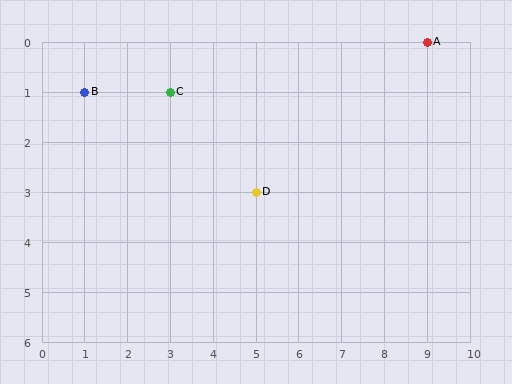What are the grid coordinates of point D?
Point D is at grid coordinates (5, 3).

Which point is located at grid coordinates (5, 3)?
Point D is at (5, 3).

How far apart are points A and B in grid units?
Points A and B are 8 columns and 1 row apart (about 8.1 grid units diagonally).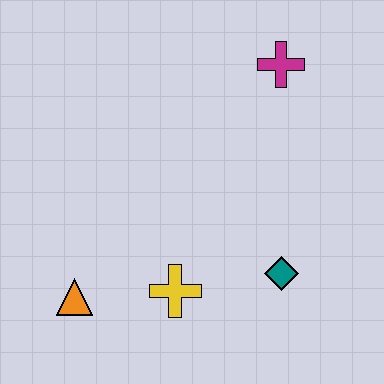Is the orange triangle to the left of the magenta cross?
Yes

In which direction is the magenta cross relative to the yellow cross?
The magenta cross is above the yellow cross.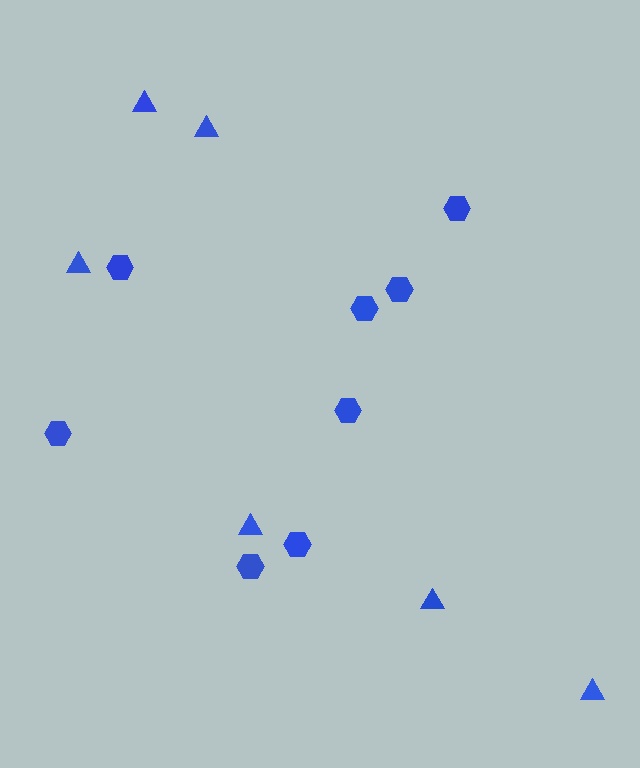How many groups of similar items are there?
There are 2 groups: one group of hexagons (8) and one group of triangles (6).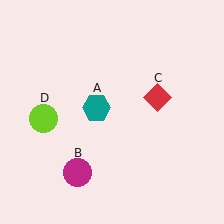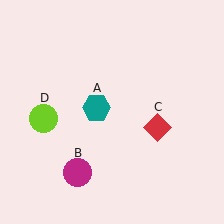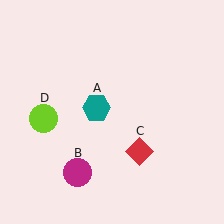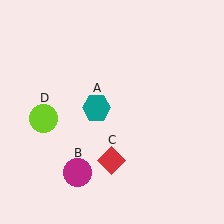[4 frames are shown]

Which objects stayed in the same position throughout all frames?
Teal hexagon (object A) and magenta circle (object B) and lime circle (object D) remained stationary.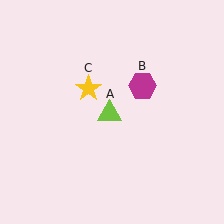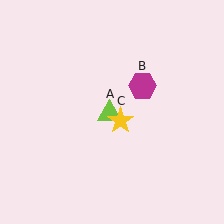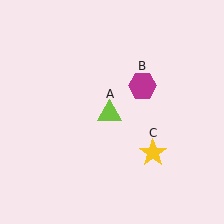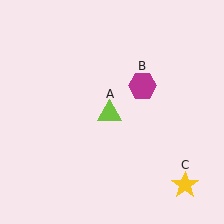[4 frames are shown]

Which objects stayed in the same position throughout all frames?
Lime triangle (object A) and magenta hexagon (object B) remained stationary.